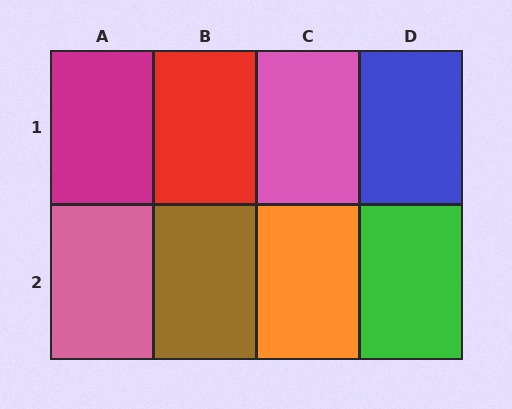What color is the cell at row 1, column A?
Magenta.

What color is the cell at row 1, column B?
Red.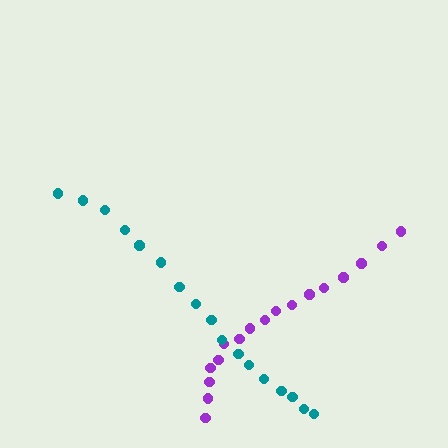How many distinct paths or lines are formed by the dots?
There are 2 distinct paths.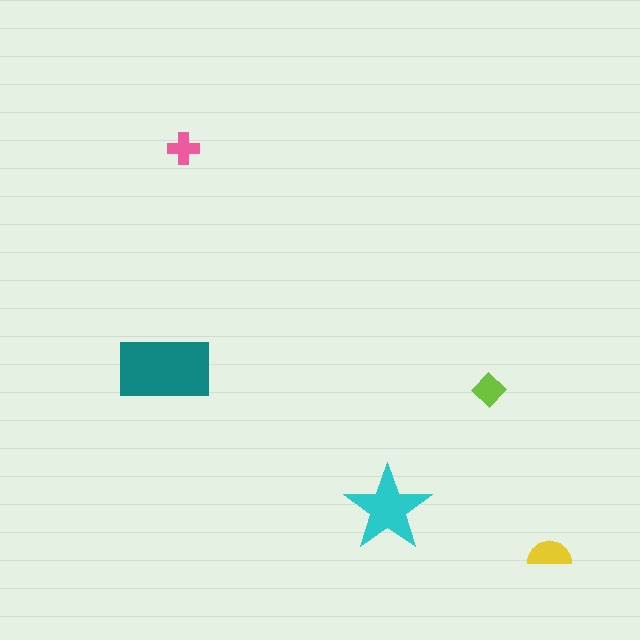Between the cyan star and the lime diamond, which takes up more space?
The cyan star.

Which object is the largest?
The teal rectangle.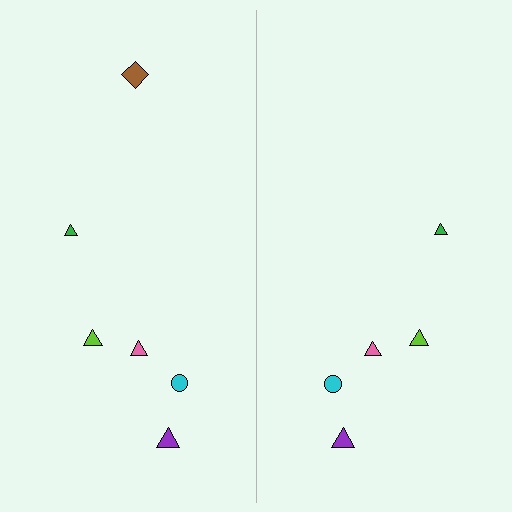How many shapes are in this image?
There are 11 shapes in this image.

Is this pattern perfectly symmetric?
No, the pattern is not perfectly symmetric. A brown diamond is missing from the right side.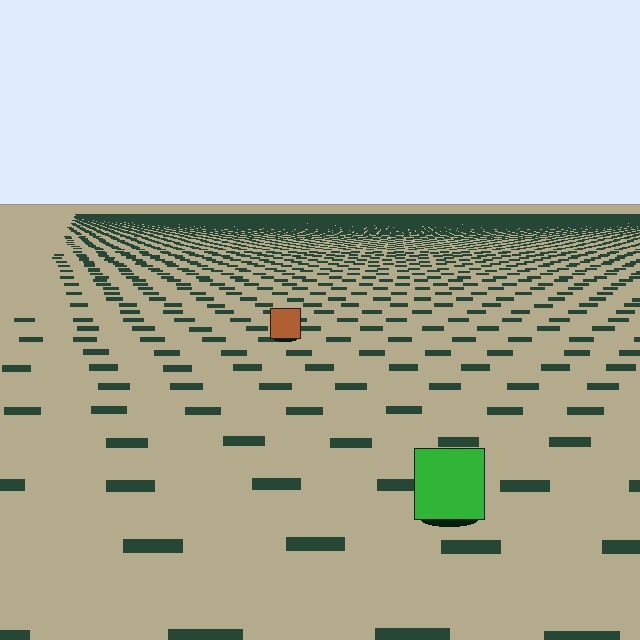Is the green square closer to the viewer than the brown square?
Yes. The green square is closer — you can tell from the texture gradient: the ground texture is coarser near it.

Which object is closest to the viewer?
The green square is closest. The texture marks near it are larger and more spread out.